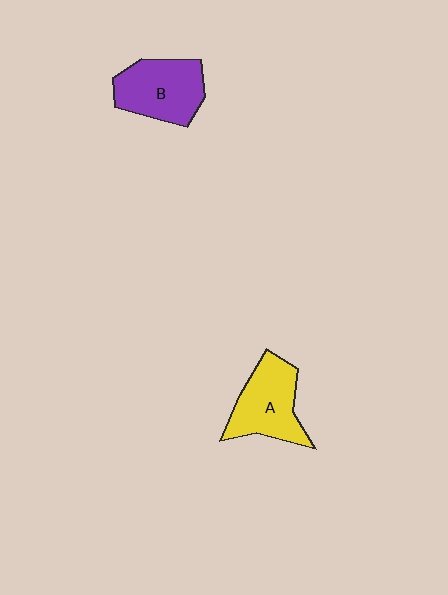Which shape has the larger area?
Shape B (purple).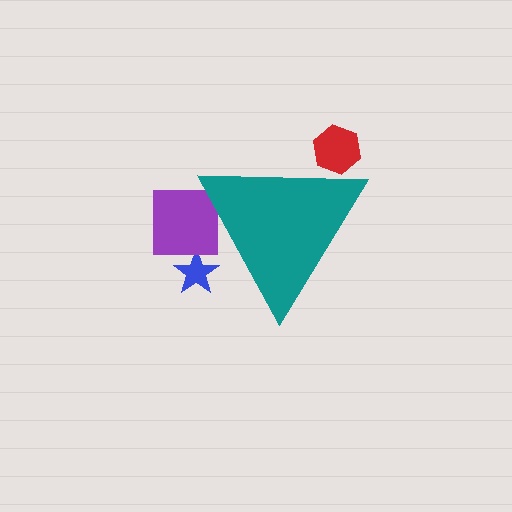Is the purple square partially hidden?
Yes, the purple square is partially hidden behind the teal triangle.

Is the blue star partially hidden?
Yes, the blue star is partially hidden behind the teal triangle.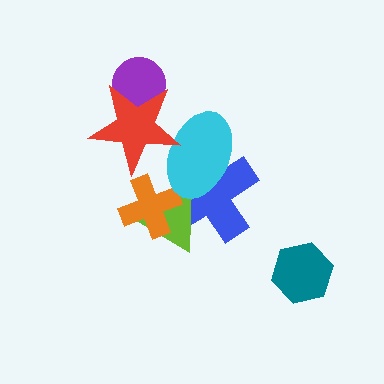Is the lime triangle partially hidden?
Yes, it is partially covered by another shape.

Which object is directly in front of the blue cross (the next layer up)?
The lime triangle is directly in front of the blue cross.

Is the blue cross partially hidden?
Yes, it is partially covered by another shape.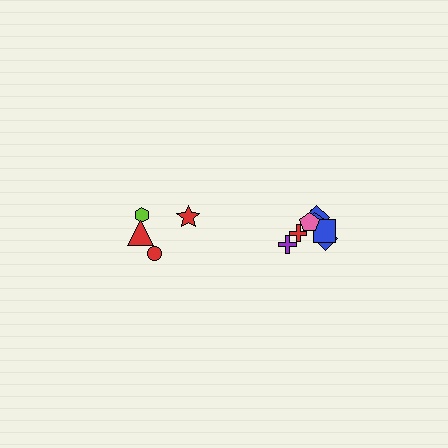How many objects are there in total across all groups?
There are 12 objects.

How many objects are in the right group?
There are 8 objects.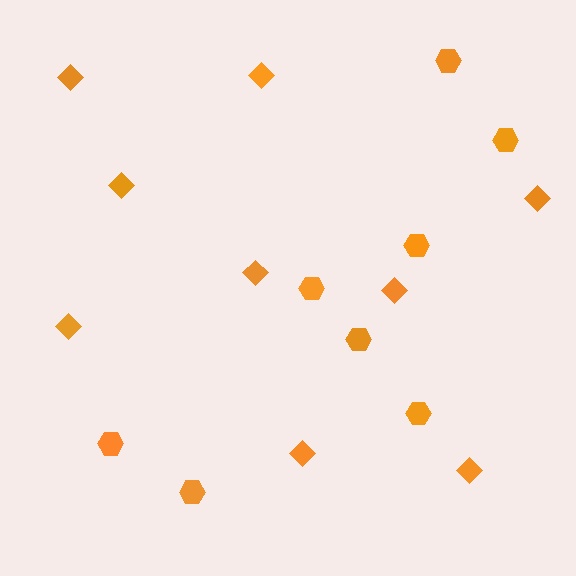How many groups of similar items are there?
There are 2 groups: one group of hexagons (8) and one group of diamonds (9).